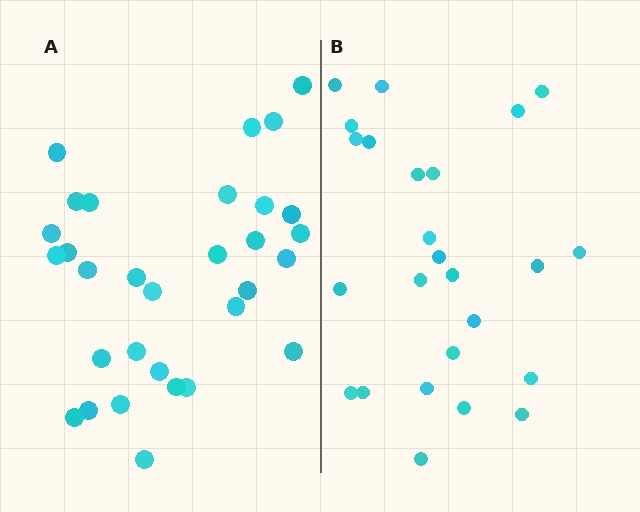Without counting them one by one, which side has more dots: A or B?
Region A (the left region) has more dots.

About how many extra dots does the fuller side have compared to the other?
Region A has about 6 more dots than region B.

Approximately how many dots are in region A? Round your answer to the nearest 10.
About 30 dots. (The exact count is 31, which rounds to 30.)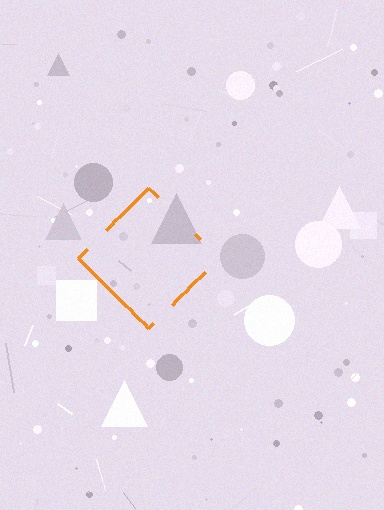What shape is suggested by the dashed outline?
The dashed outline suggests a diamond.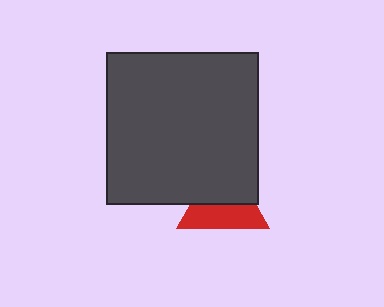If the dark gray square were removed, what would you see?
You would see the complete red triangle.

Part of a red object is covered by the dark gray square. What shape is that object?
It is a triangle.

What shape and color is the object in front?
The object in front is a dark gray square.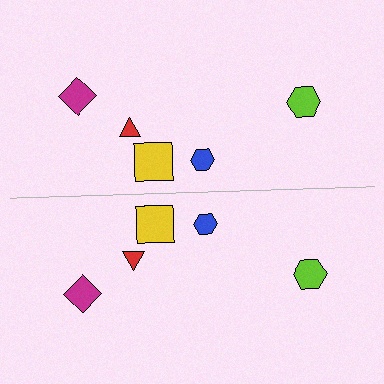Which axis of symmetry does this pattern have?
The pattern has a horizontal axis of symmetry running through the center of the image.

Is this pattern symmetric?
Yes, this pattern has bilateral (reflection) symmetry.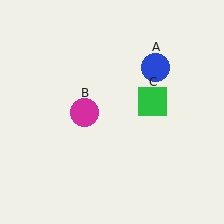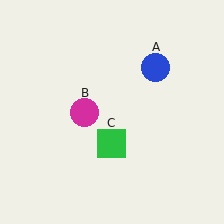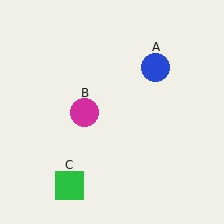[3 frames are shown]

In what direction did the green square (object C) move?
The green square (object C) moved down and to the left.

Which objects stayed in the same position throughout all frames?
Blue circle (object A) and magenta circle (object B) remained stationary.